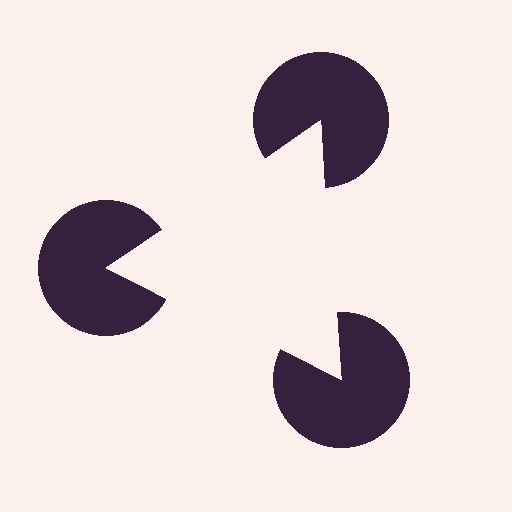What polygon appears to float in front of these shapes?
An illusory triangle — its edges are inferred from the aligned wedge cuts in the pac-man discs, not physically drawn.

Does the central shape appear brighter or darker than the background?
It typically appears slightly brighter than the background, even though no actual brightness change is drawn.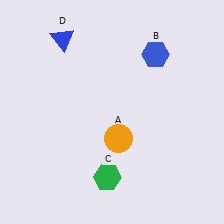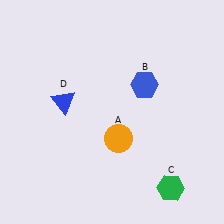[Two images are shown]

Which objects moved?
The objects that moved are: the blue hexagon (B), the green hexagon (C), the blue triangle (D).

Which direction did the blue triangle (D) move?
The blue triangle (D) moved down.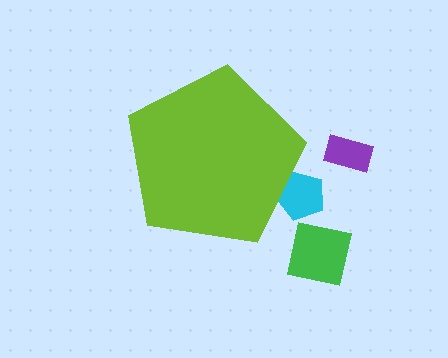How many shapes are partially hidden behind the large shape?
1 shape is partially hidden.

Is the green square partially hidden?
No, the green square is fully visible.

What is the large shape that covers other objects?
A lime pentagon.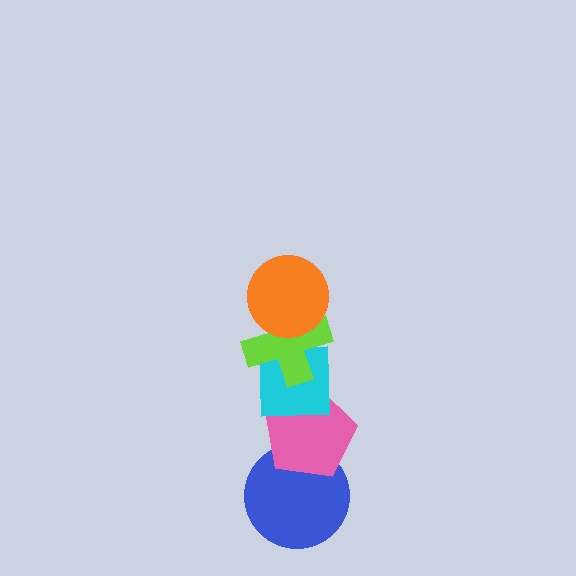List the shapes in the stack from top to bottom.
From top to bottom: the orange circle, the lime cross, the cyan square, the pink pentagon, the blue circle.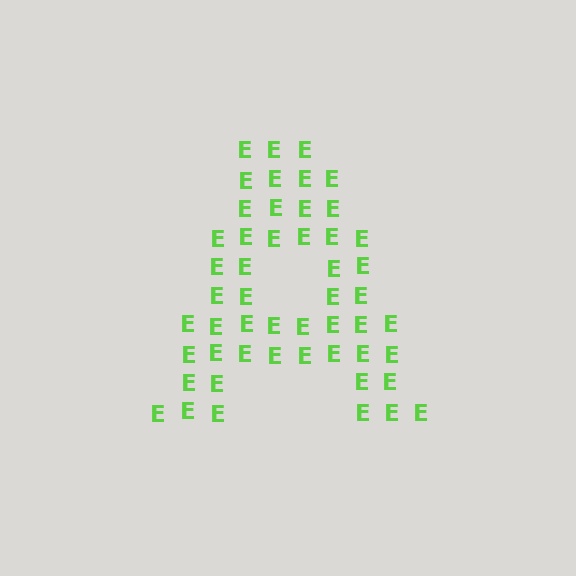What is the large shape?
The large shape is the letter A.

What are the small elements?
The small elements are letter E's.